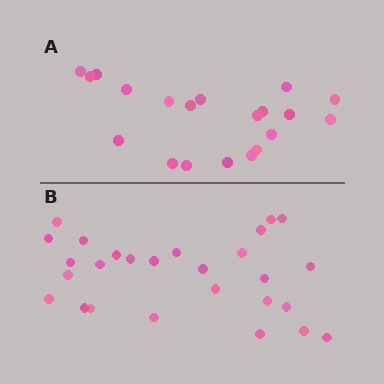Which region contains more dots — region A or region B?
Region B (the bottom region) has more dots.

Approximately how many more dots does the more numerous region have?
Region B has roughly 8 or so more dots than region A.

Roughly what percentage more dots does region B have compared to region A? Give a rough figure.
About 35% more.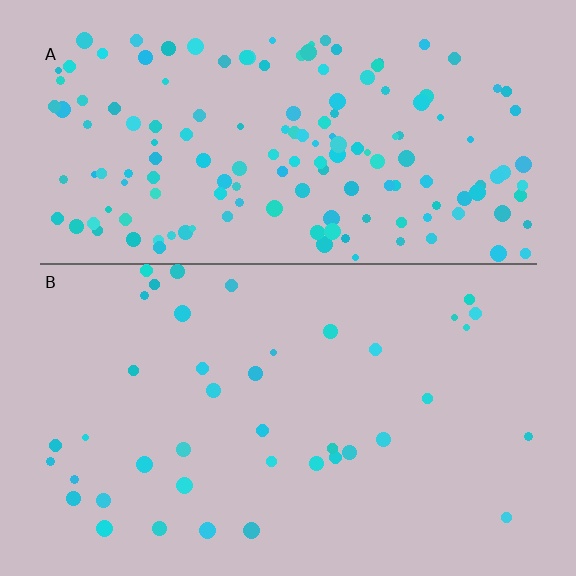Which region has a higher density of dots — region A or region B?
A (the top).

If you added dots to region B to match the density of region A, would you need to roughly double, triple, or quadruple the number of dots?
Approximately quadruple.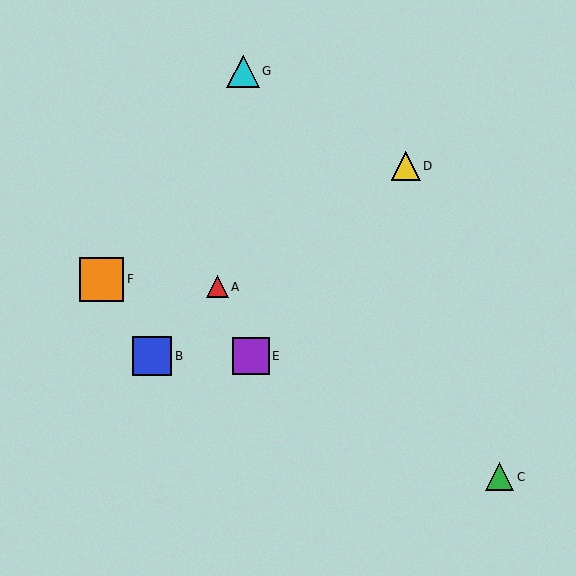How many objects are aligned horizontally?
2 objects (B, E) are aligned horizontally.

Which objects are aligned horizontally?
Objects B, E are aligned horizontally.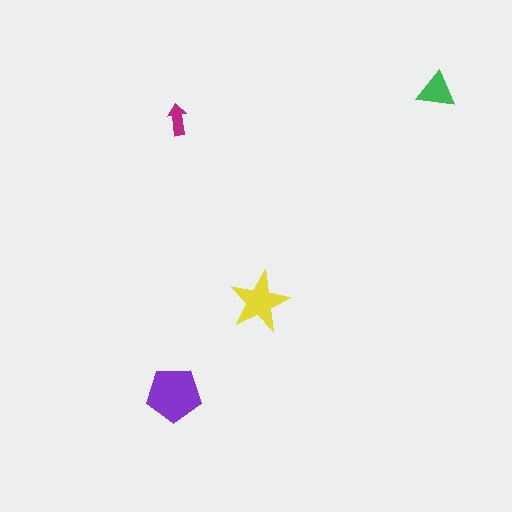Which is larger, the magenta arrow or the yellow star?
The yellow star.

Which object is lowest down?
The purple pentagon is bottommost.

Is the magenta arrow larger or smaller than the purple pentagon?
Smaller.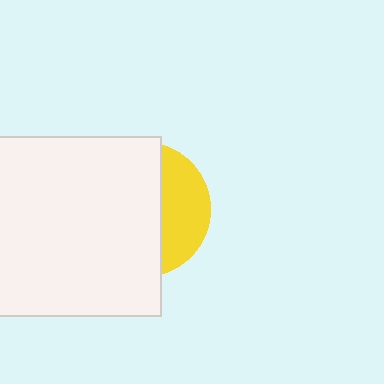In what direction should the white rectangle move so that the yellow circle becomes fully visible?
The white rectangle should move left. That is the shortest direction to clear the overlap and leave the yellow circle fully visible.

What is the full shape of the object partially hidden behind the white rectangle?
The partially hidden object is a yellow circle.